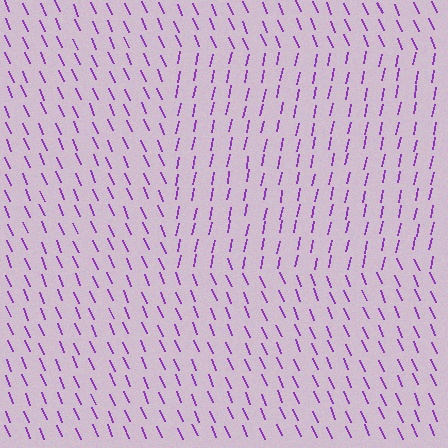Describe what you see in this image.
The image is filled with small purple line segments. A rectangle region in the image has lines oriented differently from the surrounding lines, creating a visible texture boundary.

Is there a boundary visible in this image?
Yes, there is a texture boundary formed by a change in line orientation.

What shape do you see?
I see a rectangle.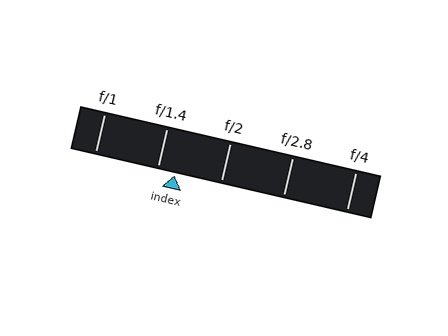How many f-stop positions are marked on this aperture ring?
There are 5 f-stop positions marked.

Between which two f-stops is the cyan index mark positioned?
The index mark is between f/1.4 and f/2.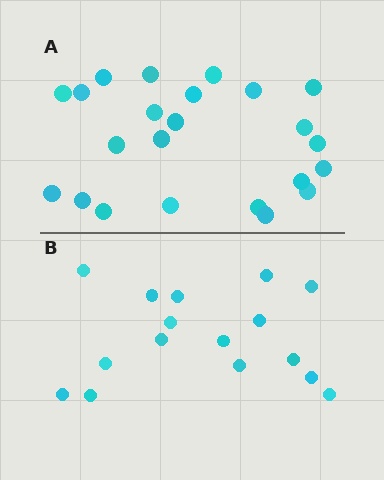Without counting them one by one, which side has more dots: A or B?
Region A (the top region) has more dots.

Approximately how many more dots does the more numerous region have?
Region A has roughly 8 or so more dots than region B.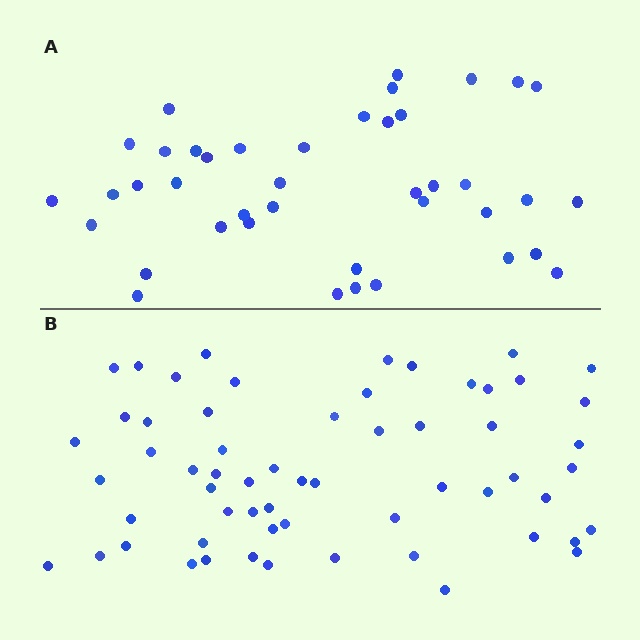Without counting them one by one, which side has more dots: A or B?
Region B (the bottom region) has more dots.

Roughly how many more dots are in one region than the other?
Region B has approximately 20 more dots than region A.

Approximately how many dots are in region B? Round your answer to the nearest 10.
About 60 dots.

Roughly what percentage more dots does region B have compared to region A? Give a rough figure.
About 45% more.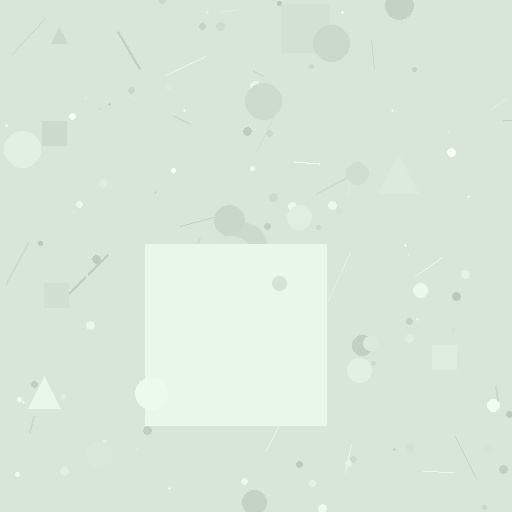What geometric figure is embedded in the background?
A square is embedded in the background.